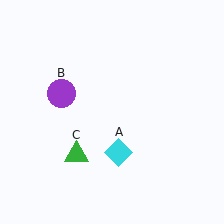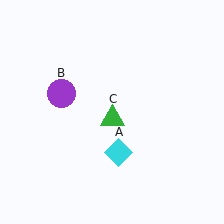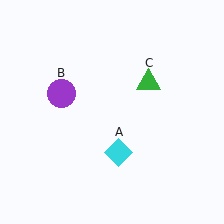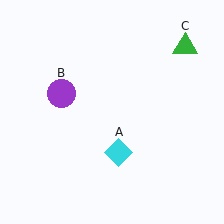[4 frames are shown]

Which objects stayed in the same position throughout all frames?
Cyan diamond (object A) and purple circle (object B) remained stationary.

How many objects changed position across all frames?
1 object changed position: green triangle (object C).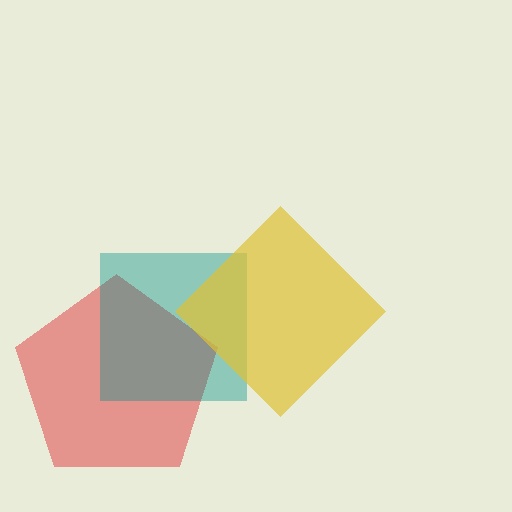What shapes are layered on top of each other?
The layered shapes are: a red pentagon, a teal square, a yellow diamond.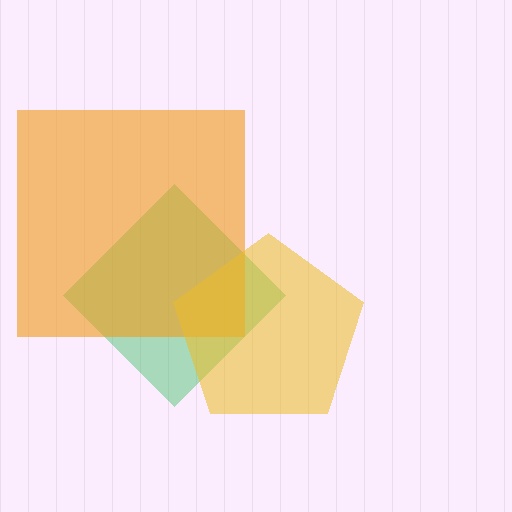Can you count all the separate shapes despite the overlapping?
Yes, there are 3 separate shapes.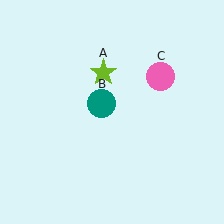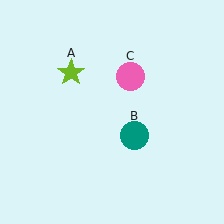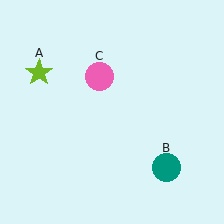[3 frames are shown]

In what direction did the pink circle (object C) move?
The pink circle (object C) moved left.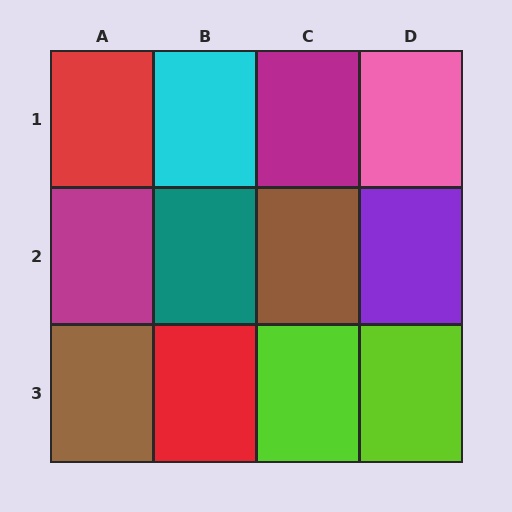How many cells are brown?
2 cells are brown.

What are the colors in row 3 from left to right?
Brown, red, lime, lime.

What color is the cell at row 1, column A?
Red.